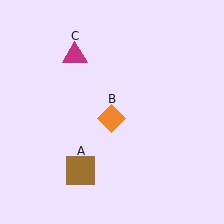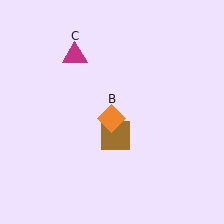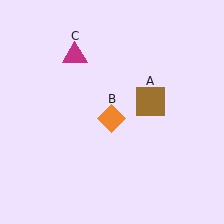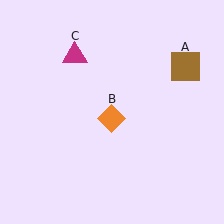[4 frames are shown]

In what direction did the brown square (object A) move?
The brown square (object A) moved up and to the right.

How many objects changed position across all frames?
1 object changed position: brown square (object A).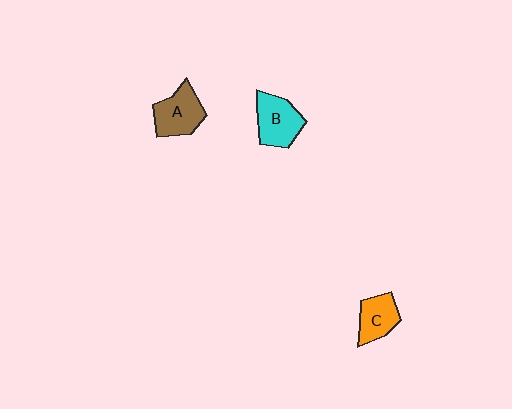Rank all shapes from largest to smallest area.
From largest to smallest: B (cyan), A (brown), C (orange).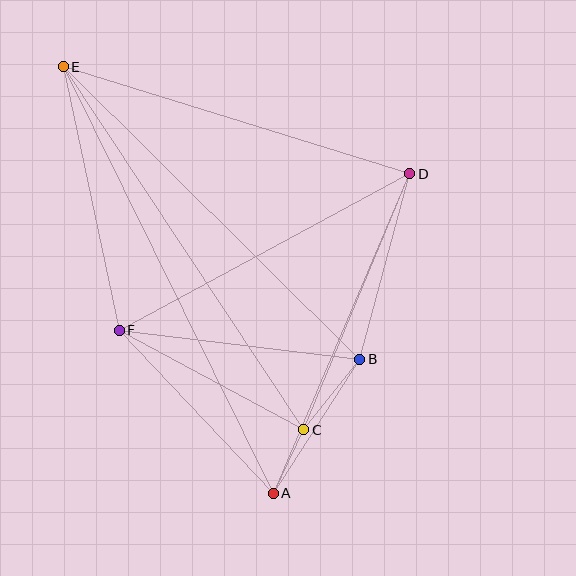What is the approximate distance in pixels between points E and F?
The distance between E and F is approximately 269 pixels.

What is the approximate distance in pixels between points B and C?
The distance between B and C is approximately 90 pixels.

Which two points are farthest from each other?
Points A and E are farthest from each other.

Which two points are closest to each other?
Points A and C are closest to each other.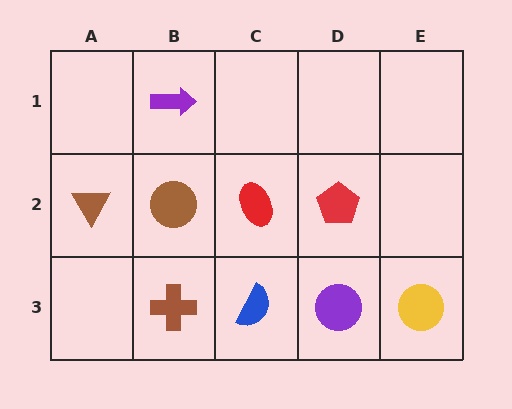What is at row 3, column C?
A blue semicircle.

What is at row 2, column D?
A red pentagon.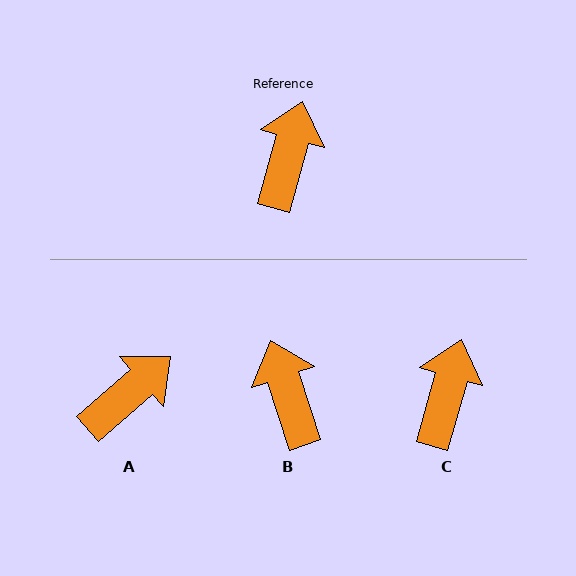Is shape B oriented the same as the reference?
No, it is off by about 34 degrees.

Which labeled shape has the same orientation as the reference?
C.